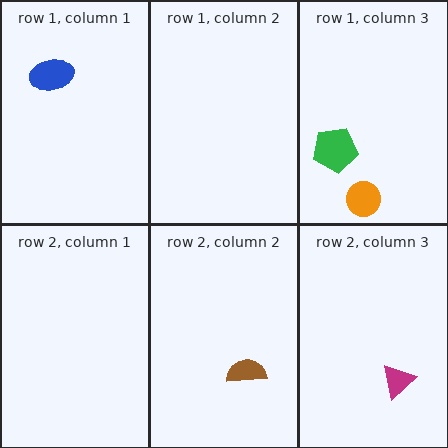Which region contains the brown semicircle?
The row 2, column 2 region.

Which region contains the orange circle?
The row 1, column 3 region.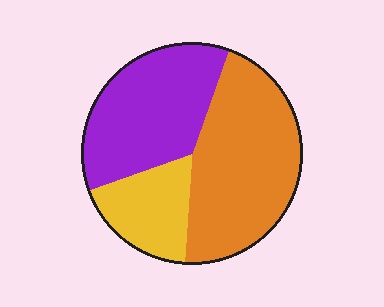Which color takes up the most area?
Orange, at roughly 45%.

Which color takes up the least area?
Yellow, at roughly 20%.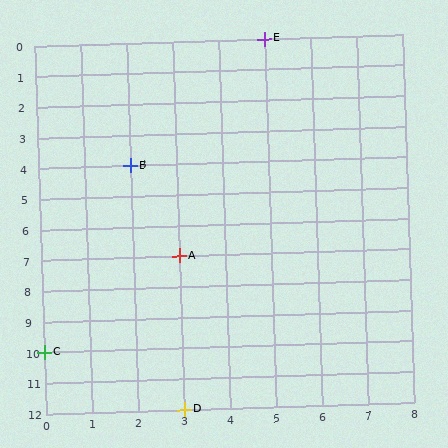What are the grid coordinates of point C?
Point C is at grid coordinates (0, 10).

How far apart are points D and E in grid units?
Points D and E are 2 columns and 12 rows apart (about 12.2 grid units diagonally).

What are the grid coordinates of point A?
Point A is at grid coordinates (3, 7).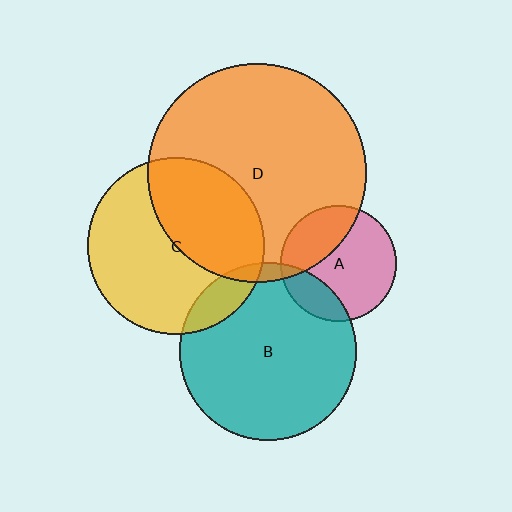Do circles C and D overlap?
Yes.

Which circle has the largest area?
Circle D (orange).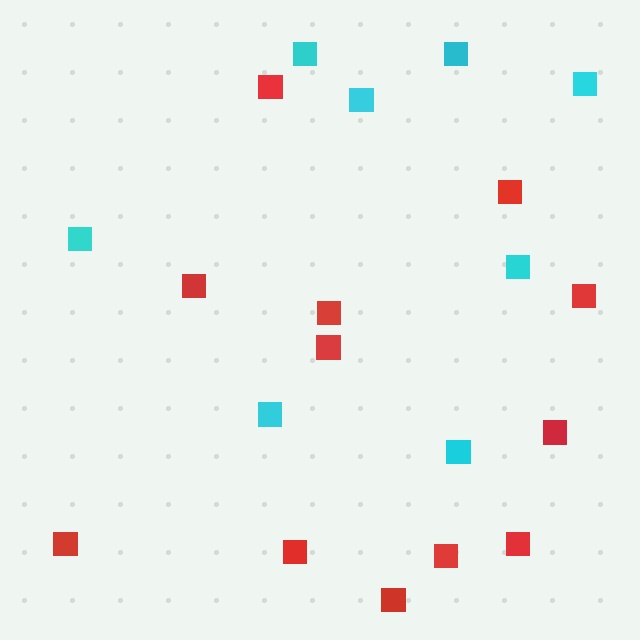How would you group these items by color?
There are 2 groups: one group of red squares (12) and one group of cyan squares (8).